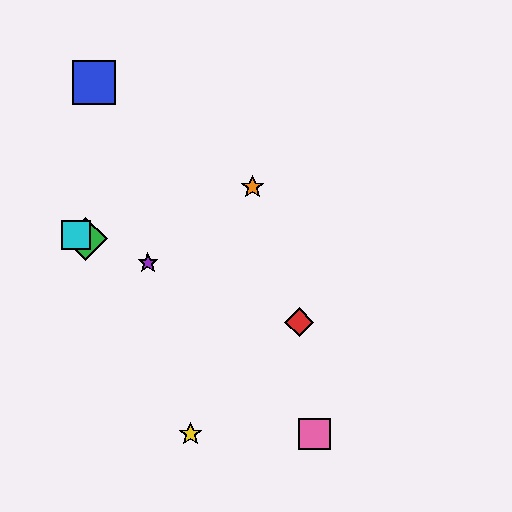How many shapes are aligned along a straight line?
4 shapes (the red diamond, the green diamond, the purple star, the cyan square) are aligned along a straight line.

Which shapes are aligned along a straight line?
The red diamond, the green diamond, the purple star, the cyan square are aligned along a straight line.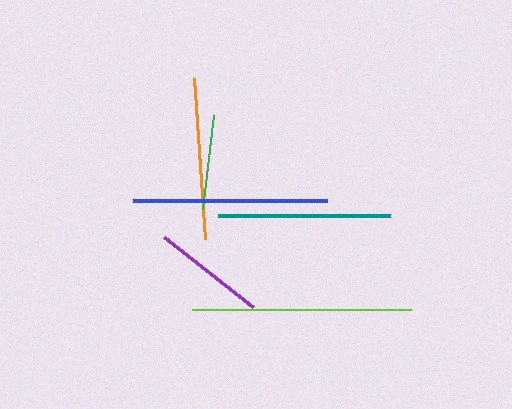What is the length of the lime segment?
The lime segment is approximately 218 pixels long.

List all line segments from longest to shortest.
From longest to shortest: lime, blue, teal, orange, purple, green.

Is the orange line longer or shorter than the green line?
The orange line is longer than the green line.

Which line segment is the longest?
The lime line is the longest at approximately 218 pixels.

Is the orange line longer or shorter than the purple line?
The orange line is longer than the purple line.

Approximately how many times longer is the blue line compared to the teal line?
The blue line is approximately 1.1 times the length of the teal line.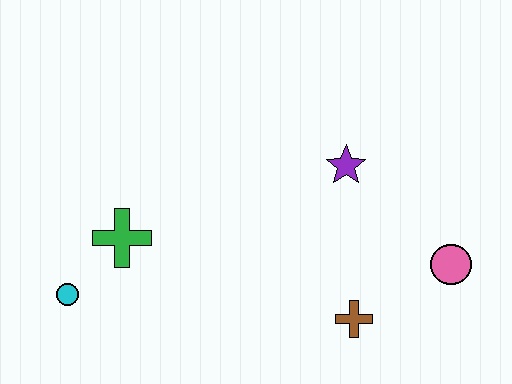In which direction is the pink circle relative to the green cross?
The pink circle is to the right of the green cross.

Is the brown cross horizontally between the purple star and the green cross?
No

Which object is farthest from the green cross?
The pink circle is farthest from the green cross.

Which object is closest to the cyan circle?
The green cross is closest to the cyan circle.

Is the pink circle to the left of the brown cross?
No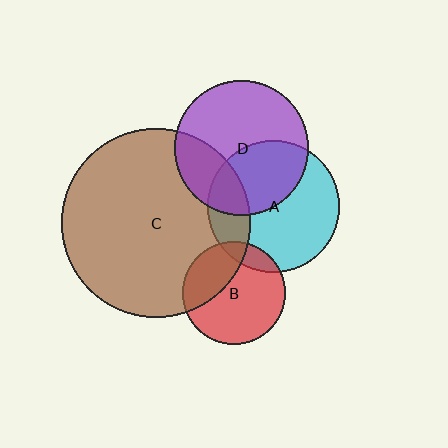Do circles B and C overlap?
Yes.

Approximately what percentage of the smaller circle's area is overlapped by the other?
Approximately 30%.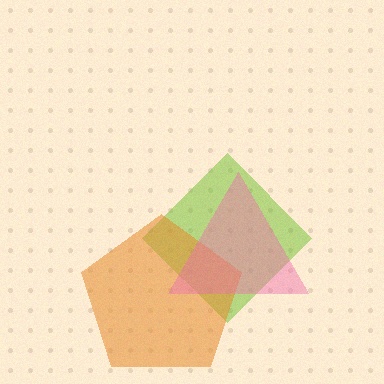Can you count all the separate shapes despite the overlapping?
Yes, there are 3 separate shapes.